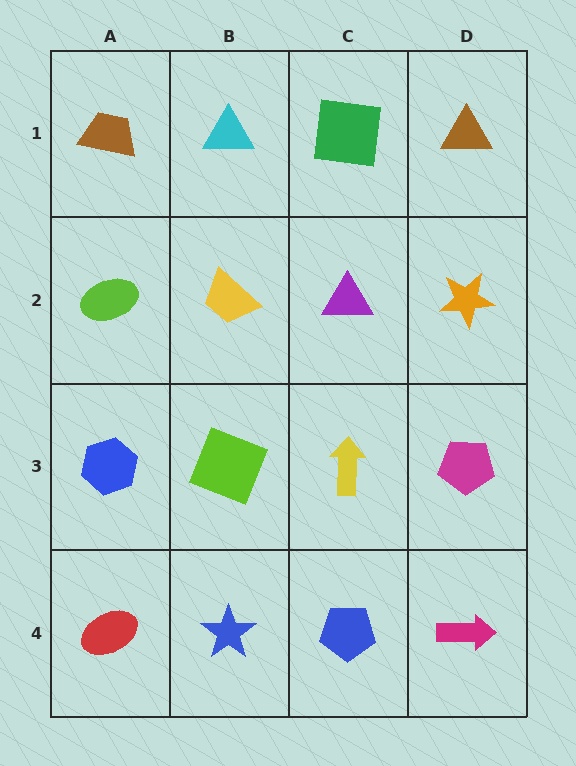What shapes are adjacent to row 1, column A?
A lime ellipse (row 2, column A), a cyan triangle (row 1, column B).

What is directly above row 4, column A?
A blue hexagon.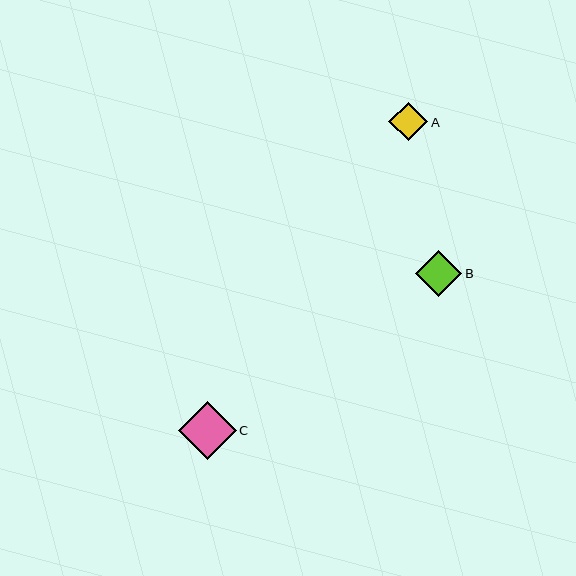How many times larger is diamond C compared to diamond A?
Diamond C is approximately 1.5 times the size of diamond A.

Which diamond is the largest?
Diamond C is the largest with a size of approximately 58 pixels.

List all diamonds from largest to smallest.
From largest to smallest: C, B, A.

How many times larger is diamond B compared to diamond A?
Diamond B is approximately 1.2 times the size of diamond A.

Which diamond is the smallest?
Diamond A is the smallest with a size of approximately 39 pixels.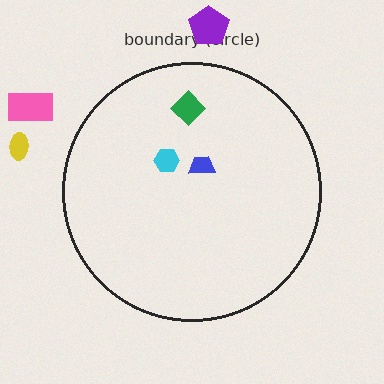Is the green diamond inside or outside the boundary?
Inside.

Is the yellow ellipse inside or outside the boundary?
Outside.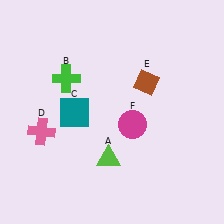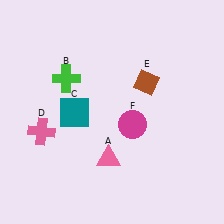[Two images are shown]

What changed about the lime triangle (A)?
In Image 1, A is lime. In Image 2, it changed to pink.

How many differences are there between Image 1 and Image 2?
There is 1 difference between the two images.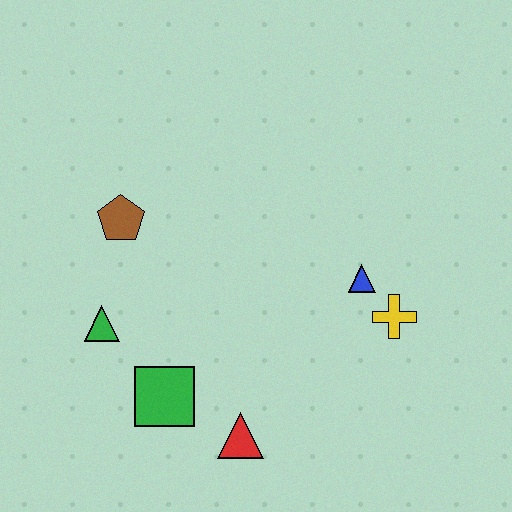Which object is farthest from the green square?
The yellow cross is farthest from the green square.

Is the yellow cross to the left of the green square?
No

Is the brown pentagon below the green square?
No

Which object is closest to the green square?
The red triangle is closest to the green square.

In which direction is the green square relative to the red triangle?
The green square is to the left of the red triangle.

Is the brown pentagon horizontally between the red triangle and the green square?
No